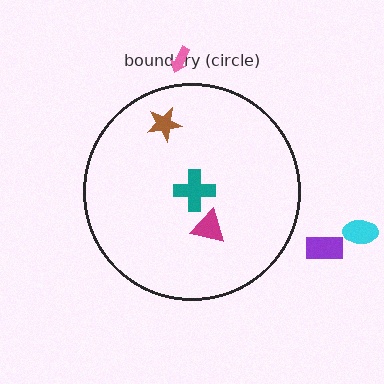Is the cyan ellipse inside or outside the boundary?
Outside.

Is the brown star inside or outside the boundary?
Inside.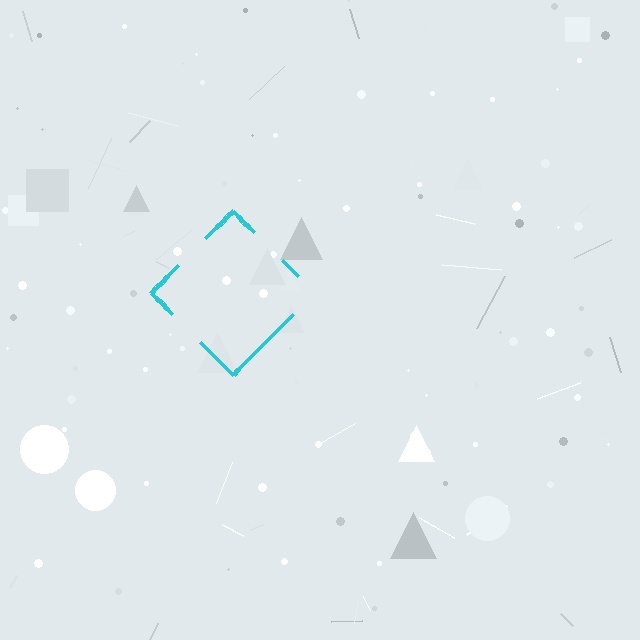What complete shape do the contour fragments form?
The contour fragments form a diamond.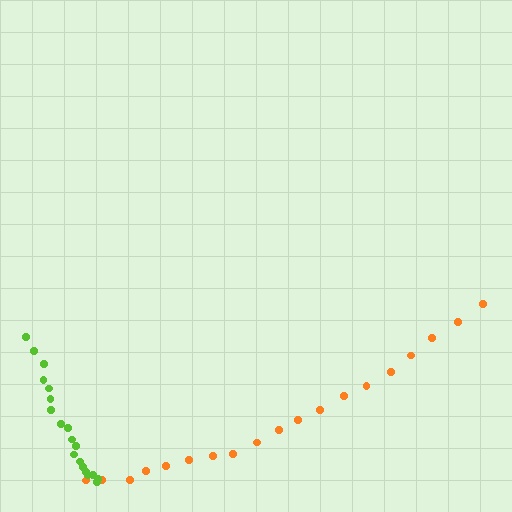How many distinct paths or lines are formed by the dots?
There are 2 distinct paths.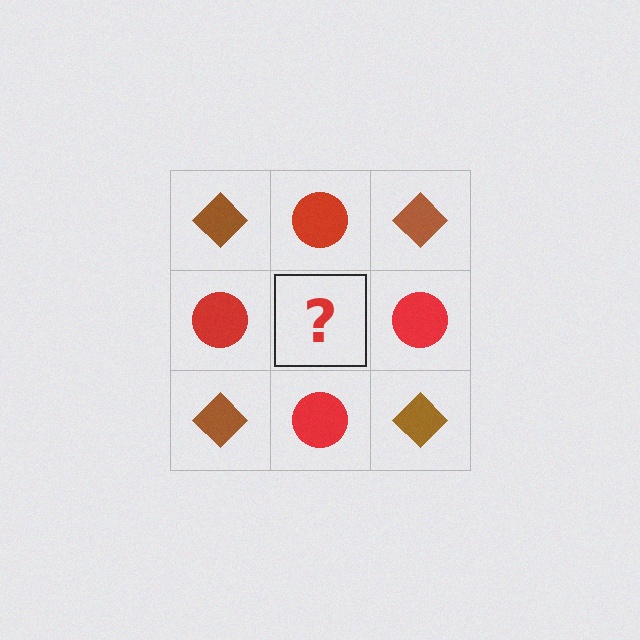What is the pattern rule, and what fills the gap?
The rule is that it alternates brown diamond and red circle in a checkerboard pattern. The gap should be filled with a brown diamond.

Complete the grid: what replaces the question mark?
The question mark should be replaced with a brown diamond.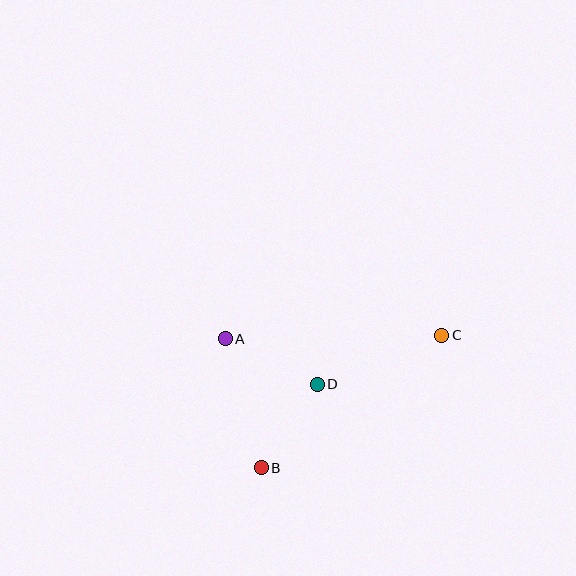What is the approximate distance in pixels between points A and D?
The distance between A and D is approximately 103 pixels.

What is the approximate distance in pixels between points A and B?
The distance between A and B is approximately 134 pixels.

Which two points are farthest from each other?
Points B and C are farthest from each other.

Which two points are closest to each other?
Points B and D are closest to each other.